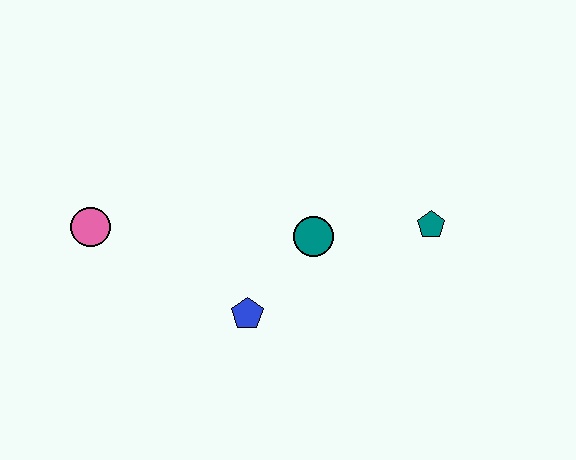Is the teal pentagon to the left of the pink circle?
No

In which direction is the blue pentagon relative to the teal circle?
The blue pentagon is below the teal circle.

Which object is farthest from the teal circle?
The pink circle is farthest from the teal circle.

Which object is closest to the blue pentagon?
The teal circle is closest to the blue pentagon.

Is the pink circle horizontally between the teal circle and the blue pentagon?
No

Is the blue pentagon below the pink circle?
Yes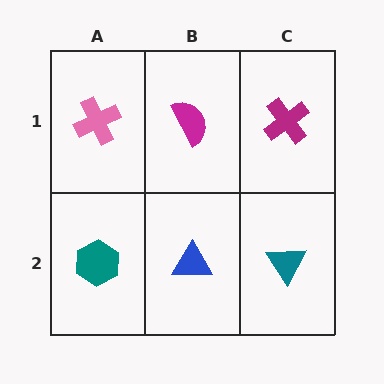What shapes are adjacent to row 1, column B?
A blue triangle (row 2, column B), a pink cross (row 1, column A), a magenta cross (row 1, column C).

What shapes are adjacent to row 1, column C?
A teal triangle (row 2, column C), a magenta semicircle (row 1, column B).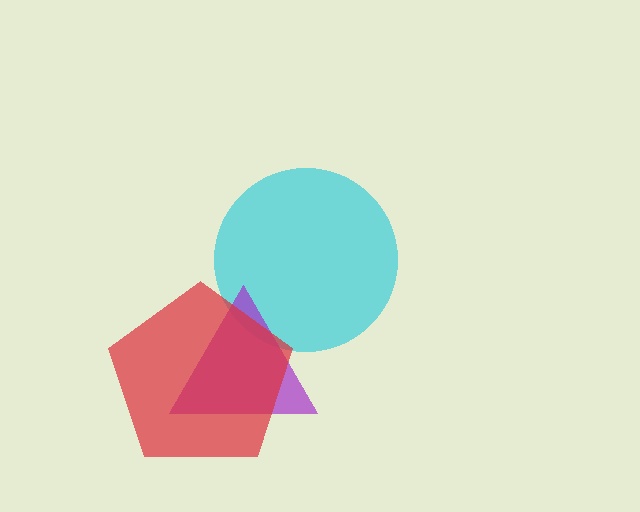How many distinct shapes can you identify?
There are 3 distinct shapes: a cyan circle, a purple triangle, a red pentagon.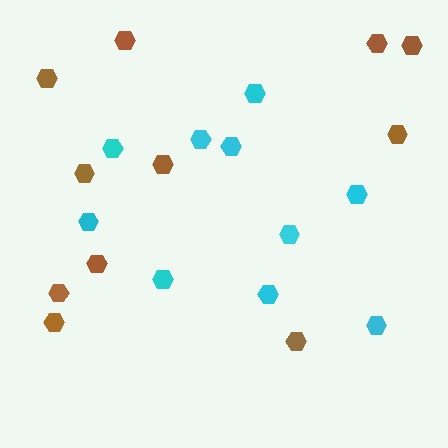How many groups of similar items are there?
There are 2 groups: one group of cyan hexagons (10) and one group of brown hexagons (11).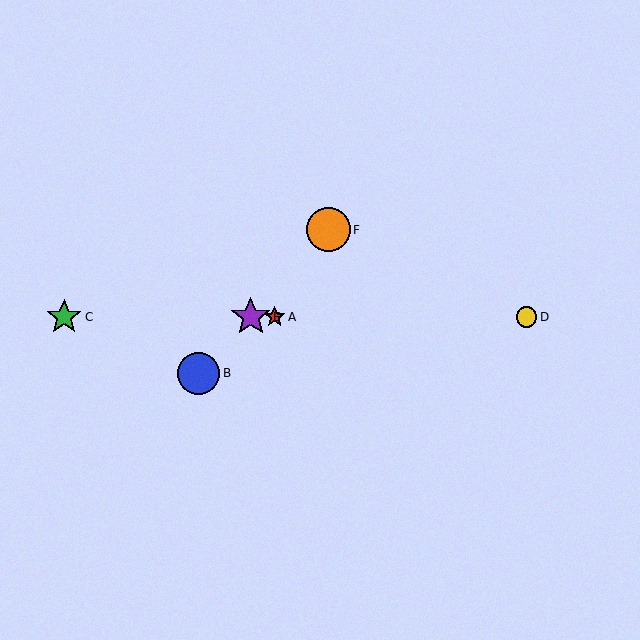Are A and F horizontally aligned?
No, A is at y≈317 and F is at y≈230.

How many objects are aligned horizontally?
4 objects (A, C, D, E) are aligned horizontally.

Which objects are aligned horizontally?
Objects A, C, D, E are aligned horizontally.